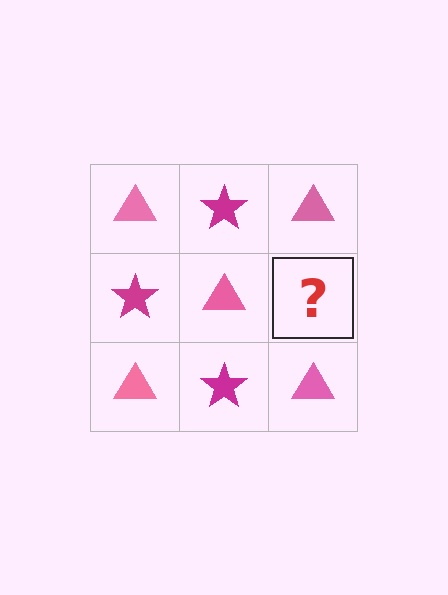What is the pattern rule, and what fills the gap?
The rule is that it alternates pink triangle and magenta star in a checkerboard pattern. The gap should be filled with a magenta star.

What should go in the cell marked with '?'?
The missing cell should contain a magenta star.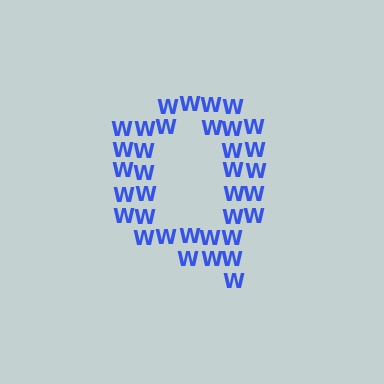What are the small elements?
The small elements are letter W's.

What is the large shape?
The large shape is the letter Q.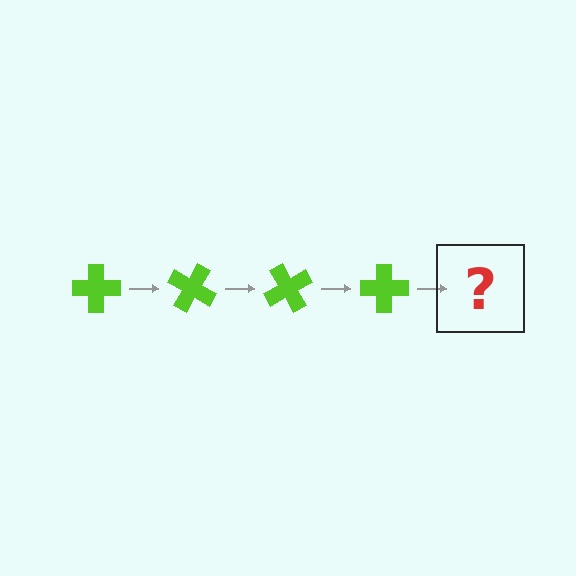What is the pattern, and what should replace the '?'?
The pattern is that the cross rotates 30 degrees each step. The '?' should be a lime cross rotated 120 degrees.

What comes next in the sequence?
The next element should be a lime cross rotated 120 degrees.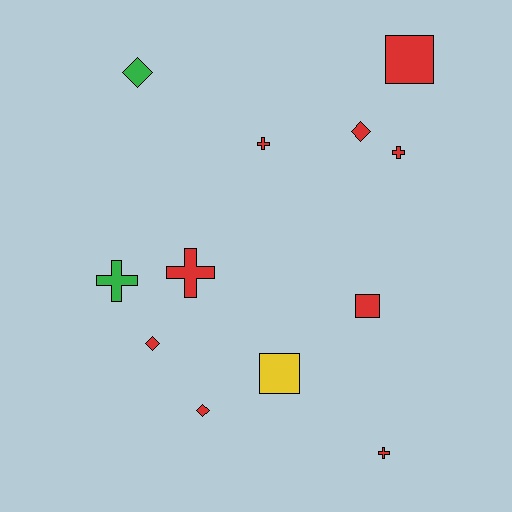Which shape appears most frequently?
Cross, with 5 objects.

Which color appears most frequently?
Red, with 9 objects.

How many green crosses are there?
There is 1 green cross.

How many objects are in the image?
There are 12 objects.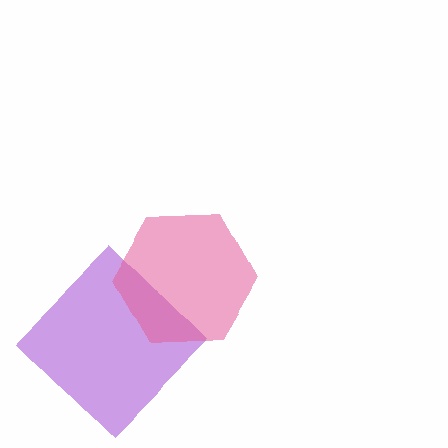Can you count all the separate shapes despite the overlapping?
Yes, there are 2 separate shapes.